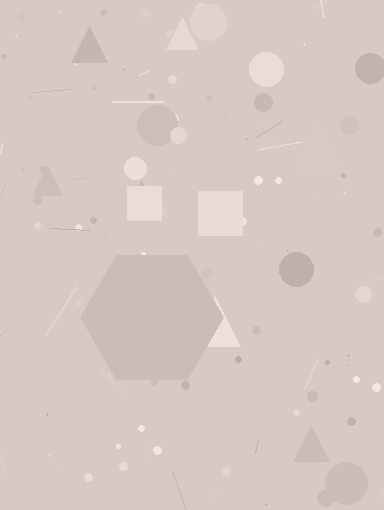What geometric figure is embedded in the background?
A hexagon is embedded in the background.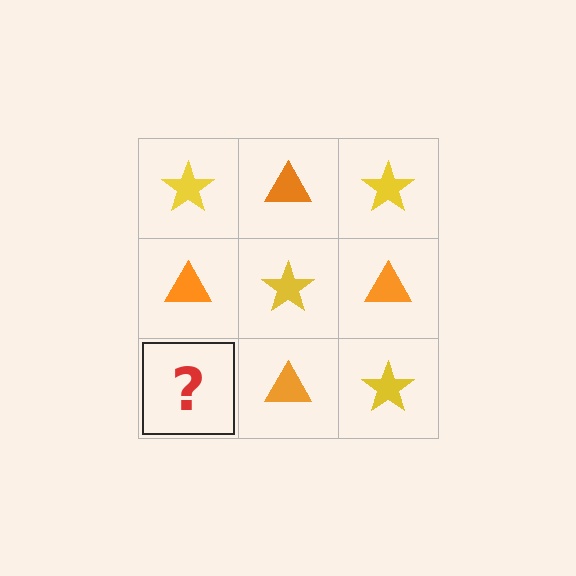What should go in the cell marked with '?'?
The missing cell should contain a yellow star.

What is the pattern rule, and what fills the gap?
The rule is that it alternates yellow star and orange triangle in a checkerboard pattern. The gap should be filled with a yellow star.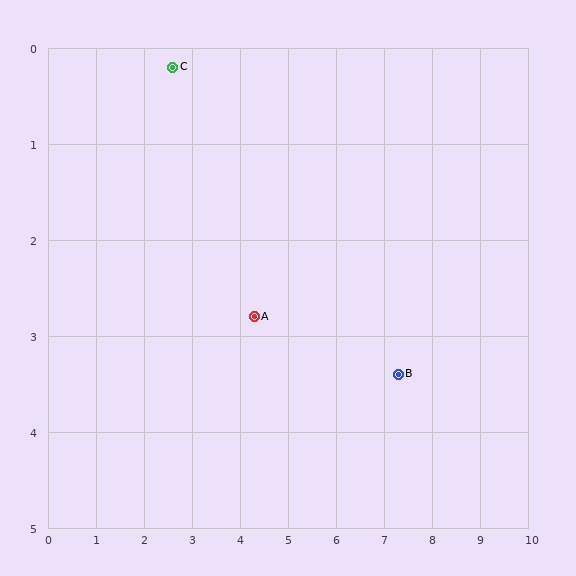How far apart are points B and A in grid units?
Points B and A are about 3.1 grid units apart.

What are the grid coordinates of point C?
Point C is at approximately (2.6, 0.2).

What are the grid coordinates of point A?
Point A is at approximately (4.3, 2.8).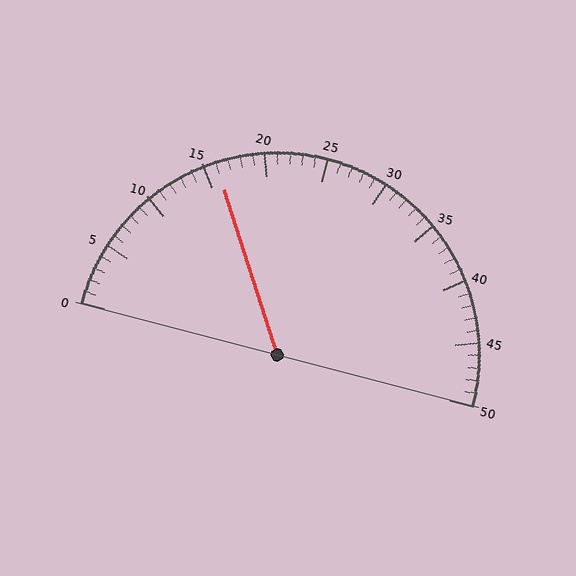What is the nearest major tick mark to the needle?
The nearest major tick mark is 15.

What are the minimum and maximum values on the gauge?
The gauge ranges from 0 to 50.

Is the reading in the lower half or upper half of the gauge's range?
The reading is in the lower half of the range (0 to 50).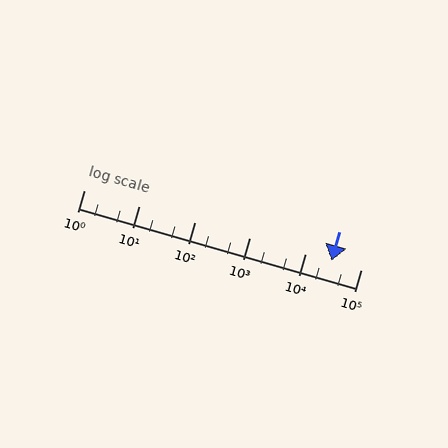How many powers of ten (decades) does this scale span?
The scale spans 5 decades, from 1 to 100000.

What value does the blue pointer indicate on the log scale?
The pointer indicates approximately 30000.